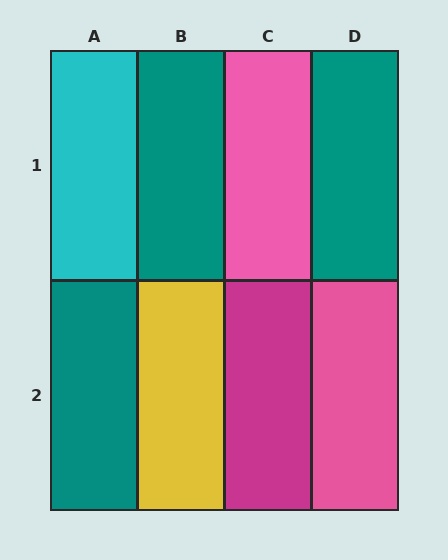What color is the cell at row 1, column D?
Teal.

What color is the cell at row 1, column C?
Pink.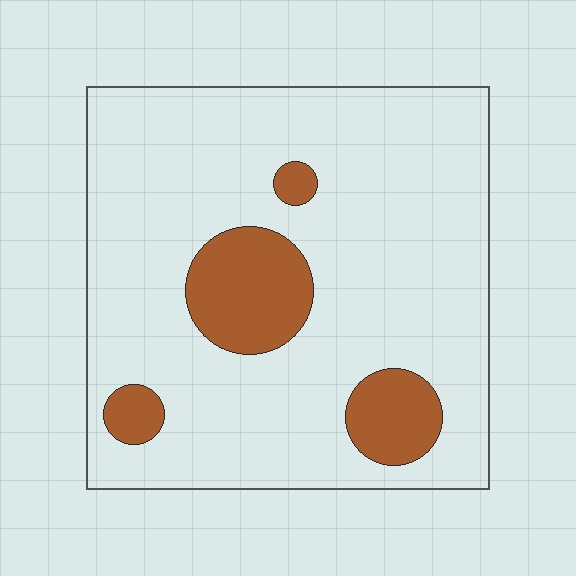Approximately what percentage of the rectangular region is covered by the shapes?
Approximately 15%.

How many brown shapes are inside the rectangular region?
4.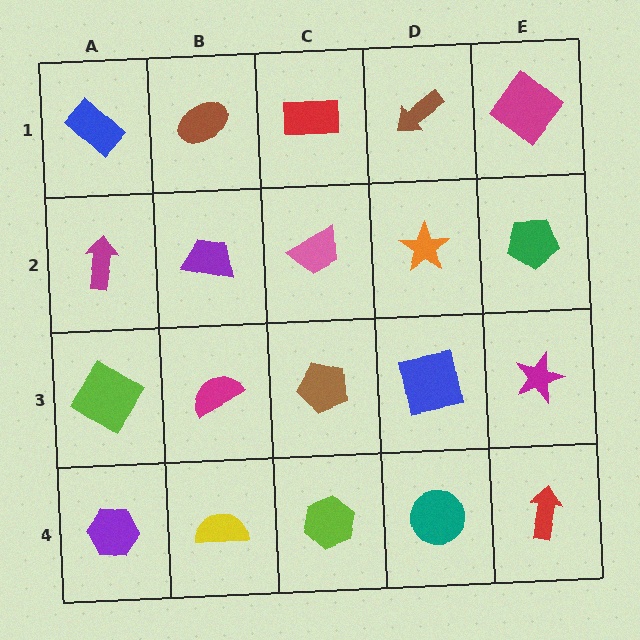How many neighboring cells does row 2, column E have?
3.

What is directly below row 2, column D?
A blue square.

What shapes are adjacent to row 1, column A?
A magenta arrow (row 2, column A), a brown ellipse (row 1, column B).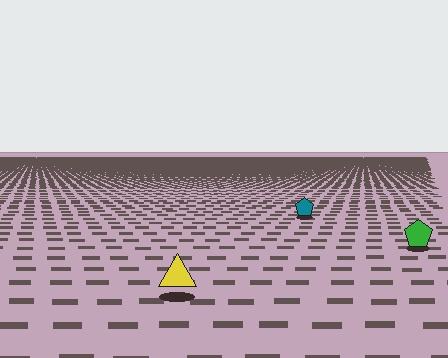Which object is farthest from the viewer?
The teal pentagon is farthest from the viewer. It appears smaller and the ground texture around it is denser.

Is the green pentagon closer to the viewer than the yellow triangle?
No. The yellow triangle is closer — you can tell from the texture gradient: the ground texture is coarser near it.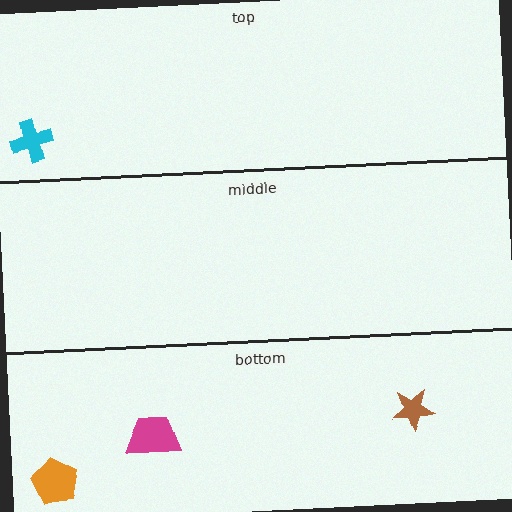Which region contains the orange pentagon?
The bottom region.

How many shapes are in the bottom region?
3.